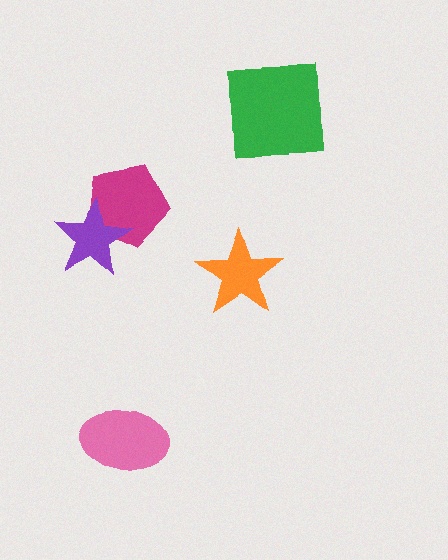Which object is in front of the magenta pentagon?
The purple star is in front of the magenta pentagon.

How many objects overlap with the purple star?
1 object overlaps with the purple star.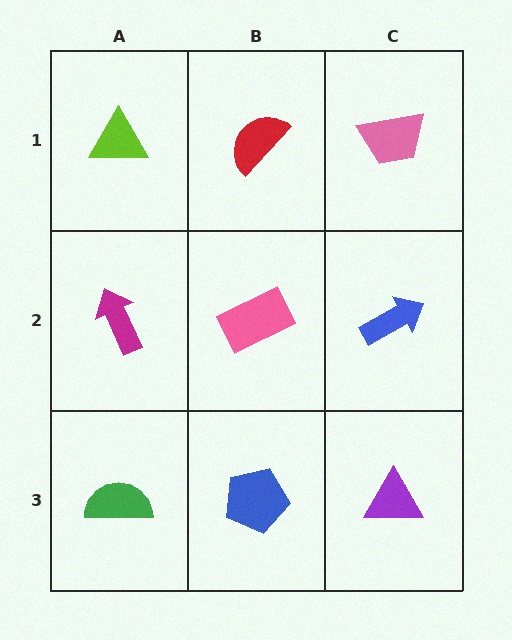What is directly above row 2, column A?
A lime triangle.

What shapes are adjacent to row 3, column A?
A magenta arrow (row 2, column A), a blue pentagon (row 3, column B).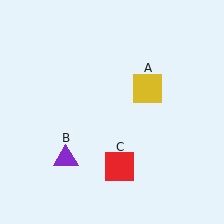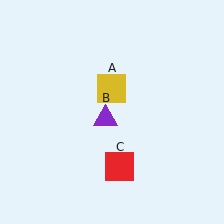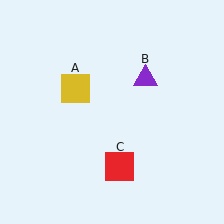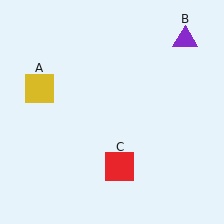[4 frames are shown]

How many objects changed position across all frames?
2 objects changed position: yellow square (object A), purple triangle (object B).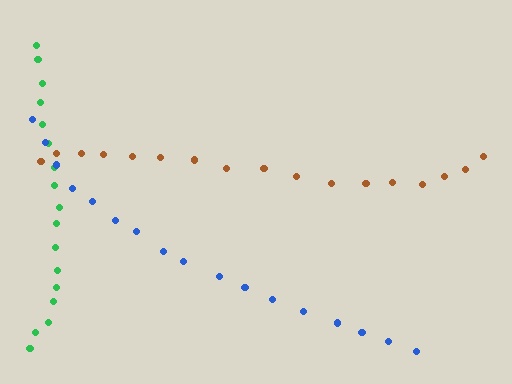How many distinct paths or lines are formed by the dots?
There are 3 distinct paths.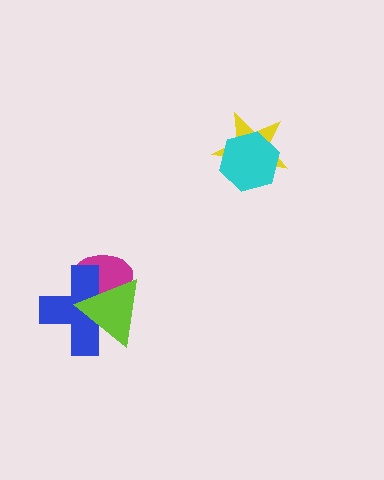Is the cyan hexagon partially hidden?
No, no other shape covers it.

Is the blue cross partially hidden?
Yes, it is partially covered by another shape.